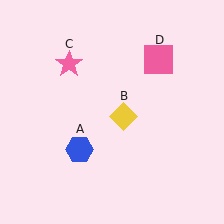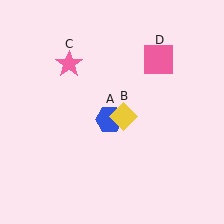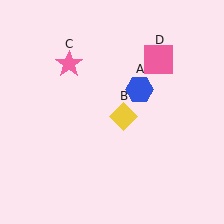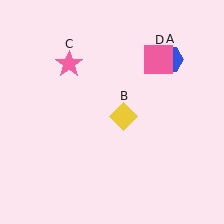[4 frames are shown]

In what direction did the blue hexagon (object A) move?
The blue hexagon (object A) moved up and to the right.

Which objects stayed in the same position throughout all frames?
Yellow diamond (object B) and pink star (object C) and pink square (object D) remained stationary.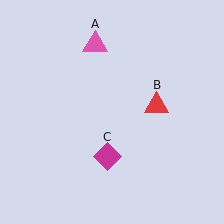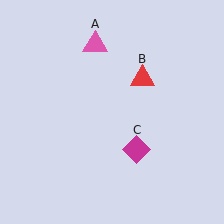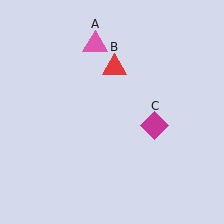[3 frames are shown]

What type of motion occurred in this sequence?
The red triangle (object B), magenta diamond (object C) rotated counterclockwise around the center of the scene.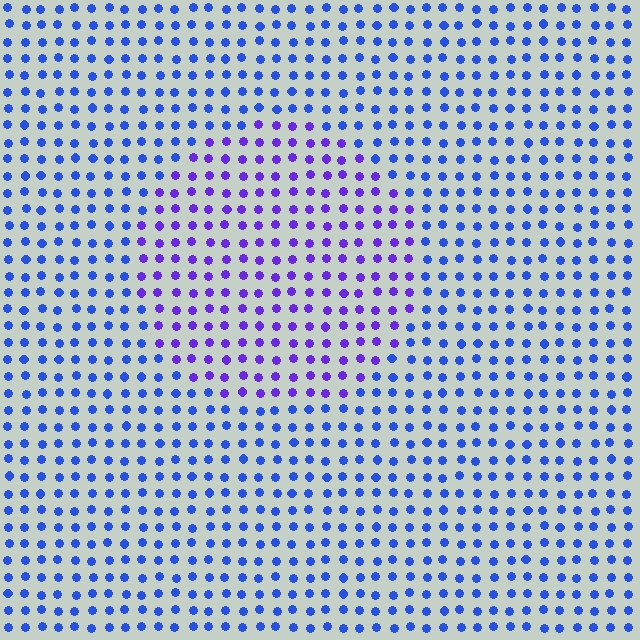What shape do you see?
I see a circle.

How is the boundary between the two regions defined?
The boundary is defined purely by a slight shift in hue (about 36 degrees). Spacing, size, and orientation are identical on both sides.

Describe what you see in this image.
The image is filled with small blue elements in a uniform arrangement. A circle-shaped region is visible where the elements are tinted to a slightly different hue, forming a subtle color boundary.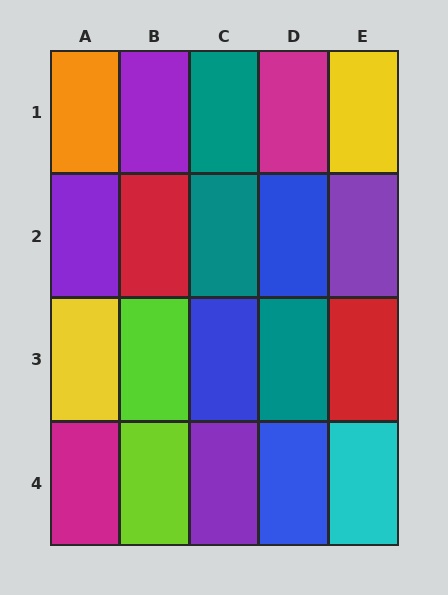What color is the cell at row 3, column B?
Lime.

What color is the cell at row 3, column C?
Blue.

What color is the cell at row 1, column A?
Orange.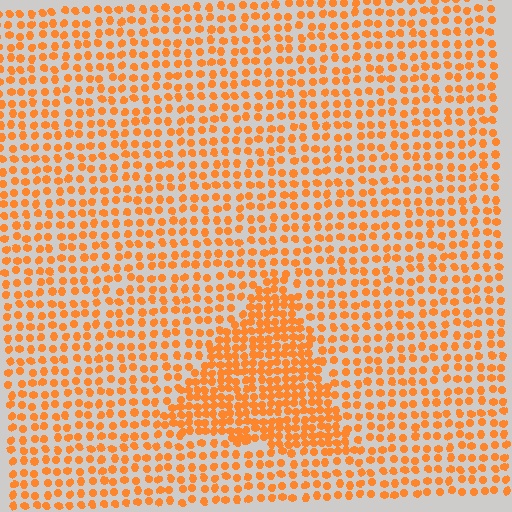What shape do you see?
I see a triangle.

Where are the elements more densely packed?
The elements are more densely packed inside the triangle boundary.